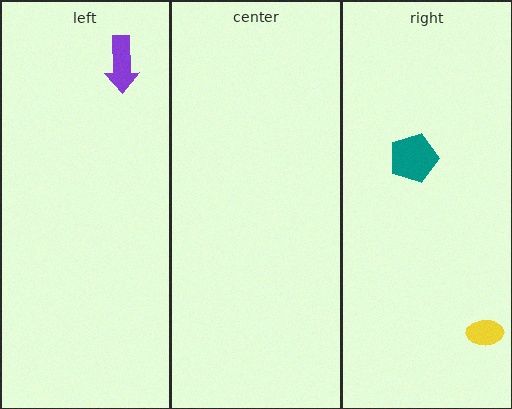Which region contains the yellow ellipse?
The right region.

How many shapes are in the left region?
1.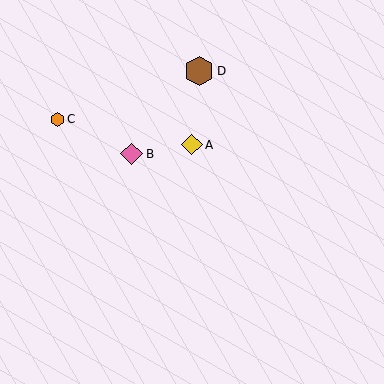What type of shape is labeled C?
Shape C is an orange hexagon.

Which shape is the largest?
The brown hexagon (labeled D) is the largest.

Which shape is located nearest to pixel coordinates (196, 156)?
The yellow diamond (labeled A) at (192, 145) is nearest to that location.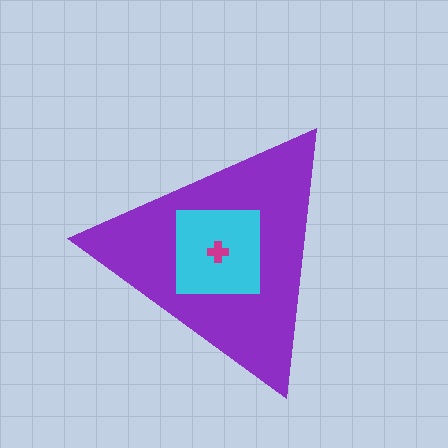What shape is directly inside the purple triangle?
The cyan square.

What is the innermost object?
The magenta cross.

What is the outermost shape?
The purple triangle.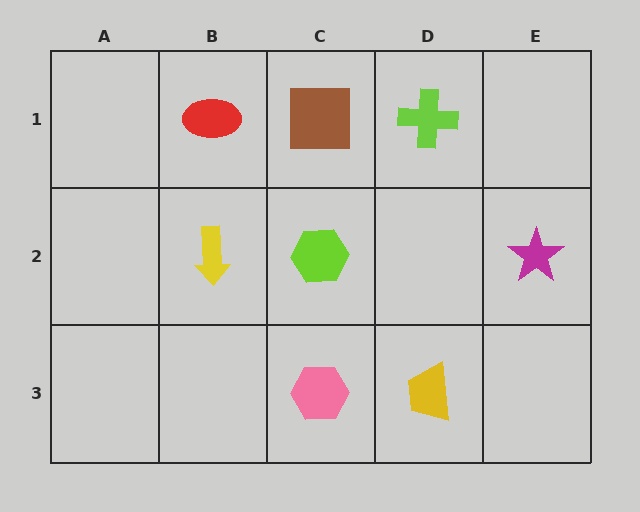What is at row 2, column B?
A yellow arrow.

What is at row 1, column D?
A lime cross.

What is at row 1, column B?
A red ellipse.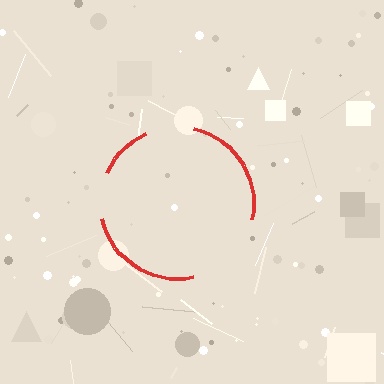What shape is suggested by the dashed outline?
The dashed outline suggests a circle.